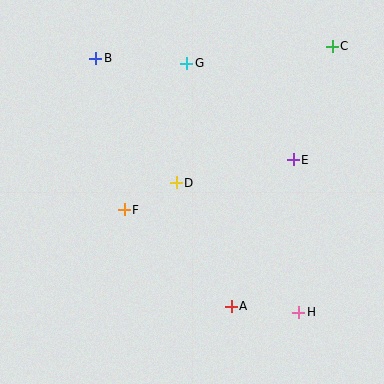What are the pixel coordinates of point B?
Point B is at (96, 58).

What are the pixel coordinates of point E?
Point E is at (293, 160).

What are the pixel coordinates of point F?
Point F is at (124, 210).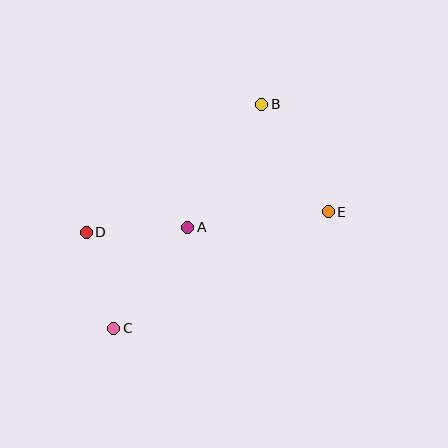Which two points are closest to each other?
Points C and D are closest to each other.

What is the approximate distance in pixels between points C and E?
The distance between C and E is approximately 244 pixels.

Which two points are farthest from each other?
Points B and C are farthest from each other.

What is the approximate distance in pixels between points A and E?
The distance between A and E is approximately 142 pixels.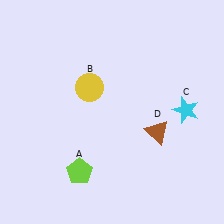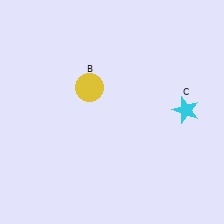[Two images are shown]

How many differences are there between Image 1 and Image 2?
There are 2 differences between the two images.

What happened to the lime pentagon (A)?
The lime pentagon (A) was removed in Image 2. It was in the bottom-left area of Image 1.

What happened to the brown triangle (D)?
The brown triangle (D) was removed in Image 2. It was in the bottom-right area of Image 1.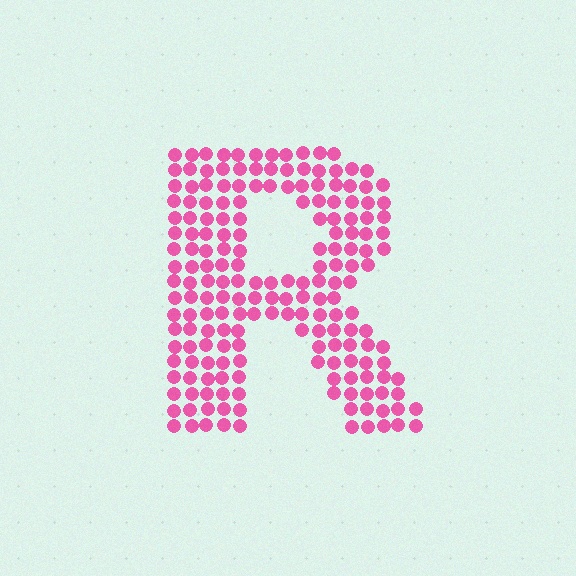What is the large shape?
The large shape is the letter R.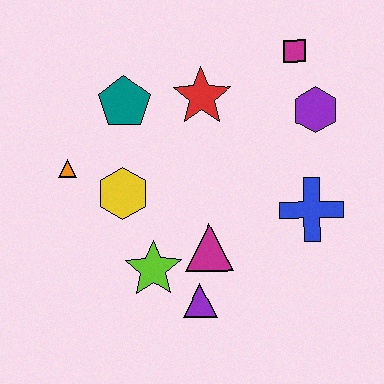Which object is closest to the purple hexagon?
The magenta square is closest to the purple hexagon.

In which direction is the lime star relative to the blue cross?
The lime star is to the left of the blue cross.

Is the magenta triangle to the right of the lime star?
Yes